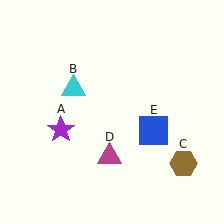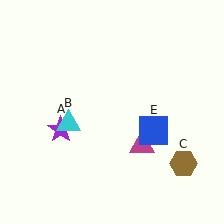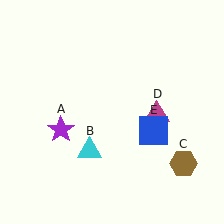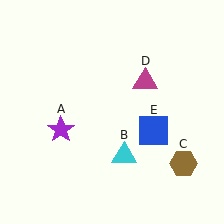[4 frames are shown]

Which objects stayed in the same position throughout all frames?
Purple star (object A) and brown hexagon (object C) and blue square (object E) remained stationary.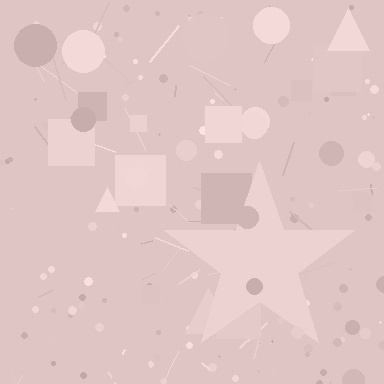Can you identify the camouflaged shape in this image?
The camouflaged shape is a star.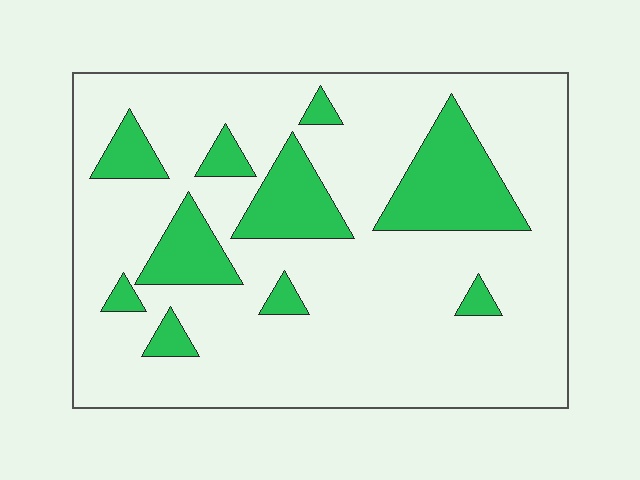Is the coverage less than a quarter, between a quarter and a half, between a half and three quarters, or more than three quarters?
Less than a quarter.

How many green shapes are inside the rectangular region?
10.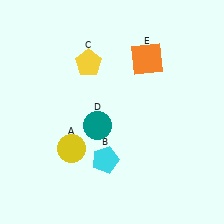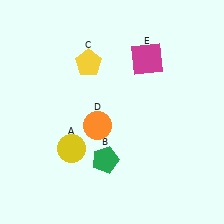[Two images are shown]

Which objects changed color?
B changed from cyan to green. D changed from teal to orange. E changed from orange to magenta.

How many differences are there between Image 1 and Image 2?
There are 3 differences between the two images.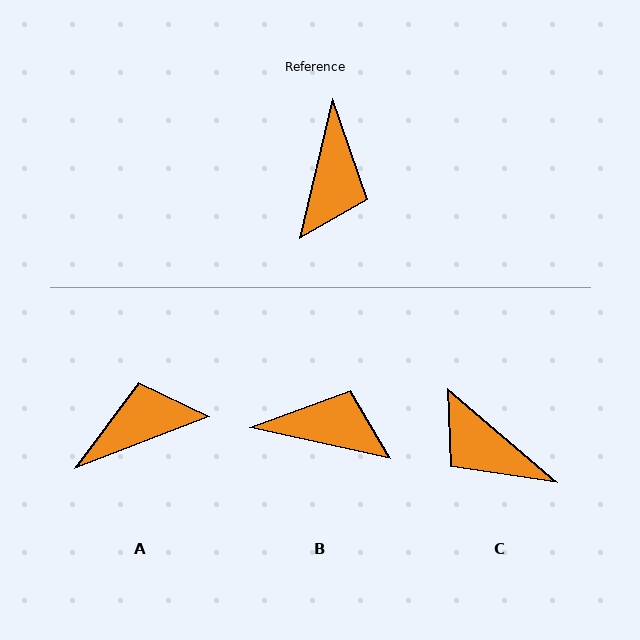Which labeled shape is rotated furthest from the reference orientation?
A, about 124 degrees away.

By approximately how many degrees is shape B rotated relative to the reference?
Approximately 91 degrees counter-clockwise.